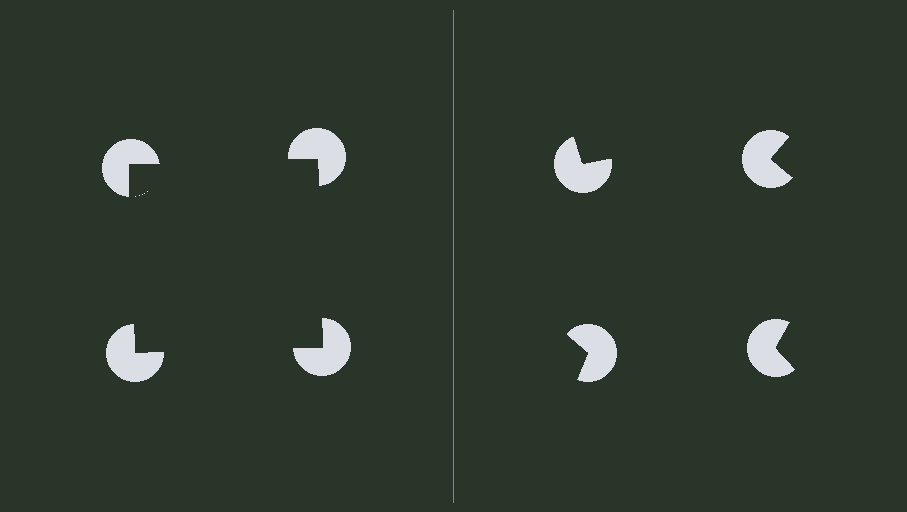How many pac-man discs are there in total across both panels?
8 — 4 on each side.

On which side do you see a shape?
An illusory square appears on the left side. On the right side the wedge cuts are rotated, so no coherent shape forms.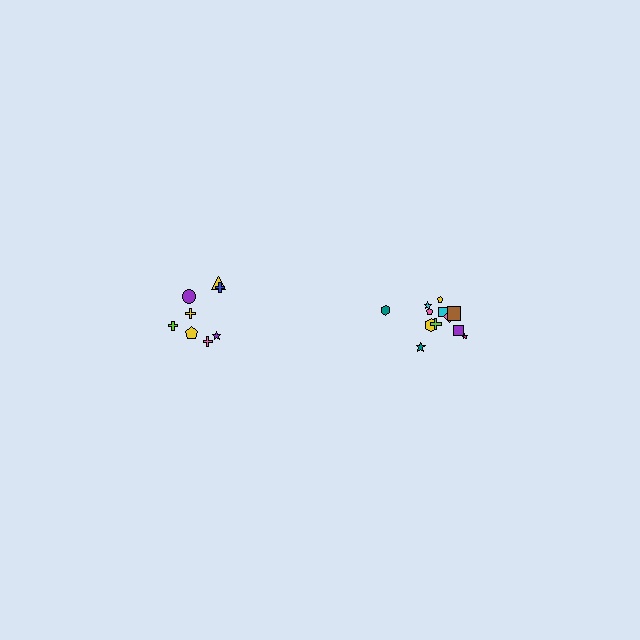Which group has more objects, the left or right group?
The right group.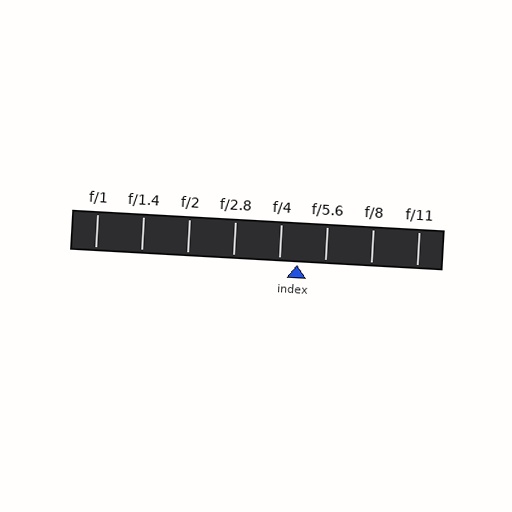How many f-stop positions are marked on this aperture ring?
There are 8 f-stop positions marked.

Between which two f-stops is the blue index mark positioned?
The index mark is between f/4 and f/5.6.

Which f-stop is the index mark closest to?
The index mark is closest to f/4.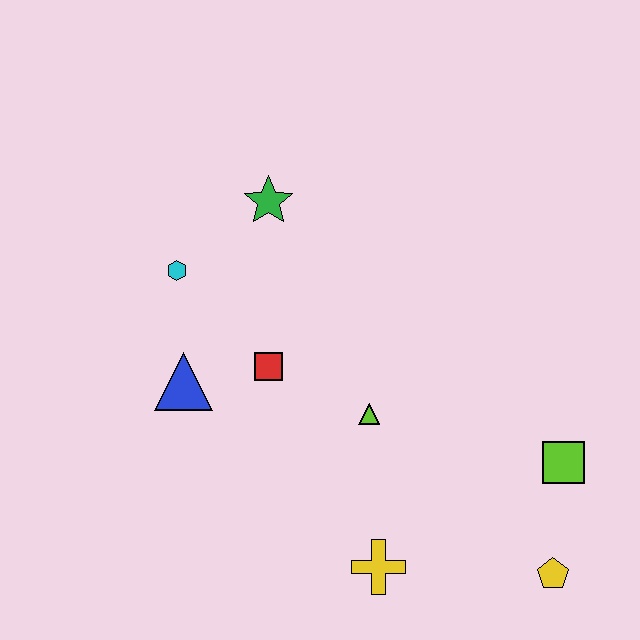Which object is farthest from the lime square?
The cyan hexagon is farthest from the lime square.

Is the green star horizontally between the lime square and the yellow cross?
No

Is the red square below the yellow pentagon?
No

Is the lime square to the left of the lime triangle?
No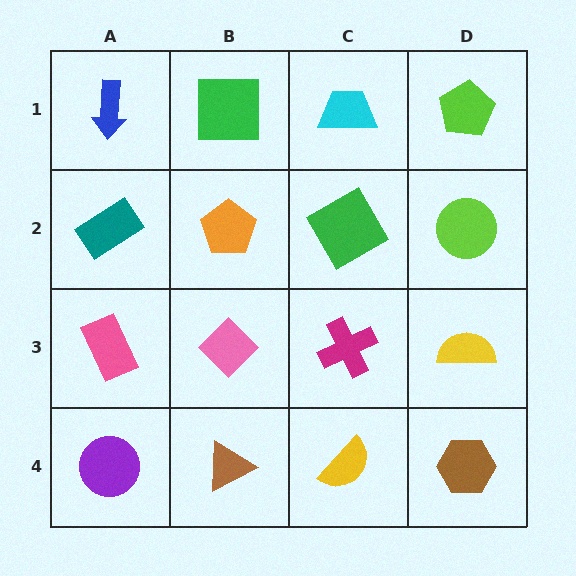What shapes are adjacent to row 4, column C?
A magenta cross (row 3, column C), a brown triangle (row 4, column B), a brown hexagon (row 4, column D).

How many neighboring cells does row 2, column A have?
3.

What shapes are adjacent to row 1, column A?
A teal rectangle (row 2, column A), a green square (row 1, column B).